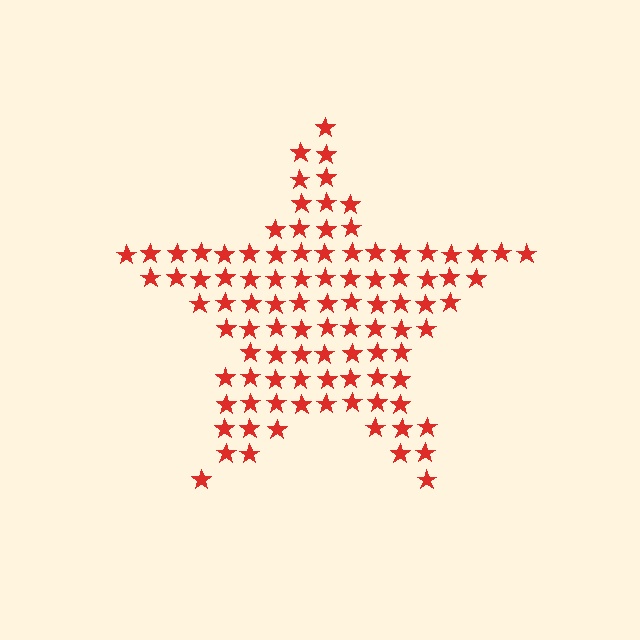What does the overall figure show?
The overall figure shows a star.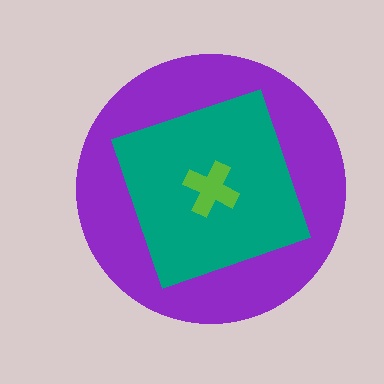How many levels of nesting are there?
3.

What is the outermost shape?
The purple circle.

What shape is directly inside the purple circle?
The teal diamond.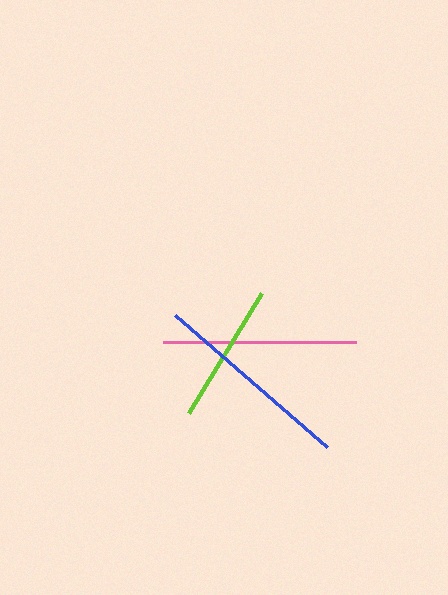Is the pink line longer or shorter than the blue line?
The blue line is longer than the pink line.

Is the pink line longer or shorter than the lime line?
The pink line is longer than the lime line.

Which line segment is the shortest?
The lime line is the shortest at approximately 140 pixels.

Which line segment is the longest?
The blue line is the longest at approximately 202 pixels.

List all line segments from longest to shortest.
From longest to shortest: blue, pink, lime.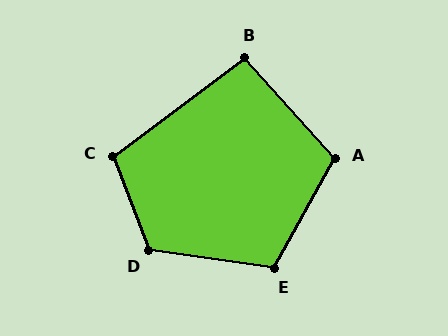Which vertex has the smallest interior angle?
B, at approximately 96 degrees.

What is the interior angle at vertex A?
Approximately 109 degrees (obtuse).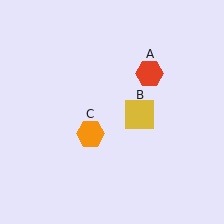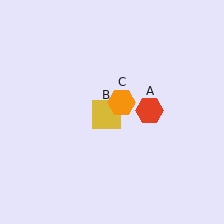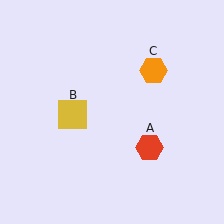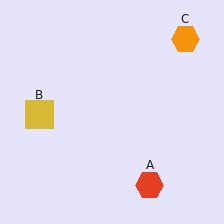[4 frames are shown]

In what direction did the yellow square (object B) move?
The yellow square (object B) moved left.